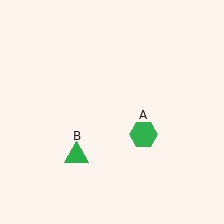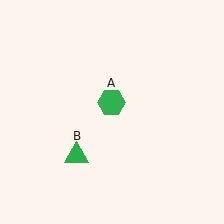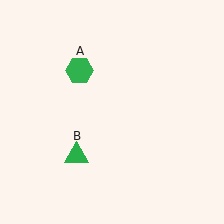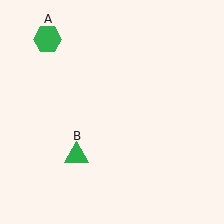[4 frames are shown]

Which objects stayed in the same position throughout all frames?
Green triangle (object B) remained stationary.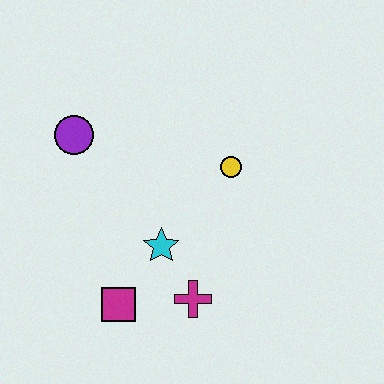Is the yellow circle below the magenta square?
No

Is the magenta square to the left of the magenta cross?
Yes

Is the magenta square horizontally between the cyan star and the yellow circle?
No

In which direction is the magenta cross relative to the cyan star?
The magenta cross is below the cyan star.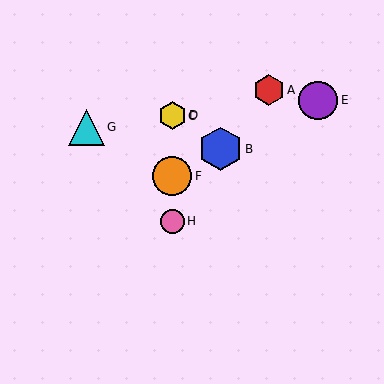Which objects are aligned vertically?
Objects C, D, F, H are aligned vertically.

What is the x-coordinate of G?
Object G is at x≈86.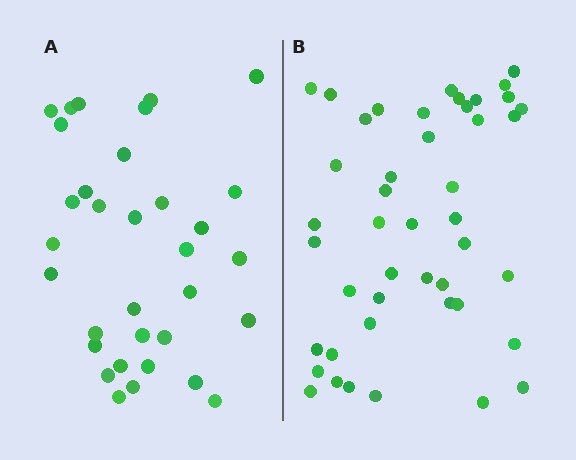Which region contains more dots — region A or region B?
Region B (the right region) has more dots.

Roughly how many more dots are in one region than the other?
Region B has roughly 12 or so more dots than region A.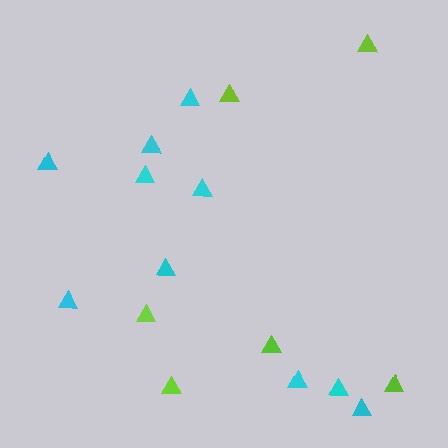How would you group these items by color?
There are 2 groups: one group of lime triangles (6) and one group of cyan triangles (10).